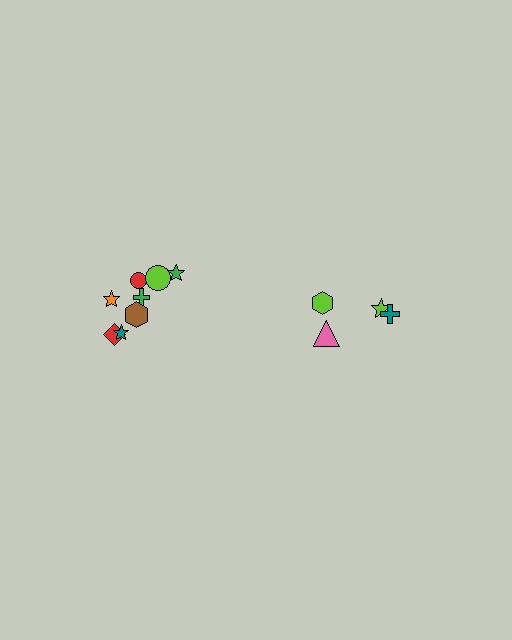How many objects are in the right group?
There are 4 objects.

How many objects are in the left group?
There are 8 objects.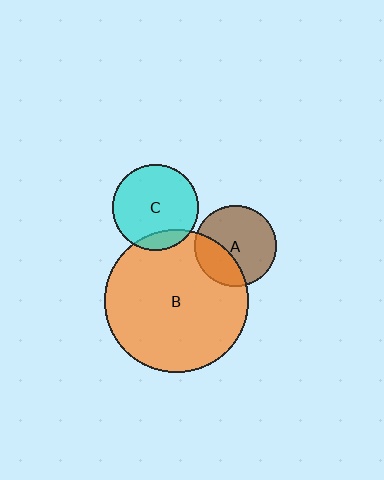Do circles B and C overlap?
Yes.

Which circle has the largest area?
Circle B (orange).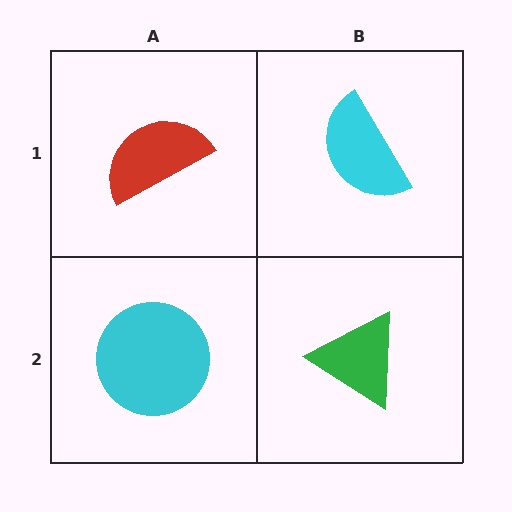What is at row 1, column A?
A red semicircle.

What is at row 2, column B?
A green triangle.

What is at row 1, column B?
A cyan semicircle.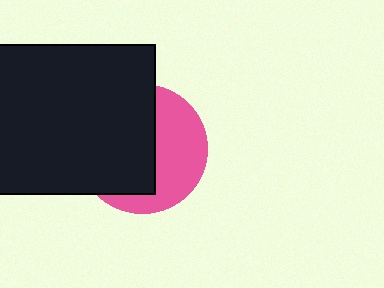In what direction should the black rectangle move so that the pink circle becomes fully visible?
The black rectangle should move left. That is the shortest direction to clear the overlap and leave the pink circle fully visible.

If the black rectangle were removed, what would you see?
You would see the complete pink circle.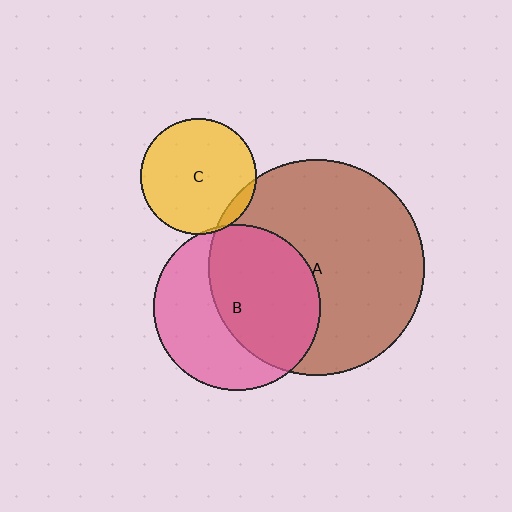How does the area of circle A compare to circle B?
Approximately 1.7 times.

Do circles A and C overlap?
Yes.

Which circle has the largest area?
Circle A (brown).